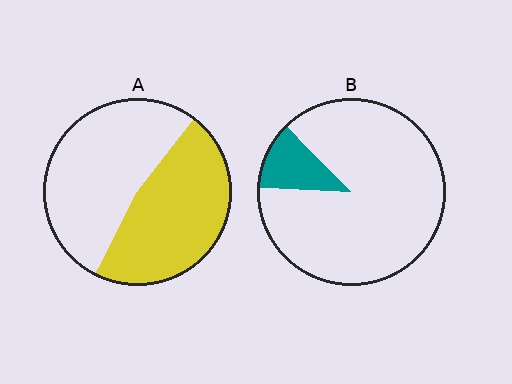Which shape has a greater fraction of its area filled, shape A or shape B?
Shape A.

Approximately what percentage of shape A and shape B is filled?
A is approximately 45% and B is approximately 10%.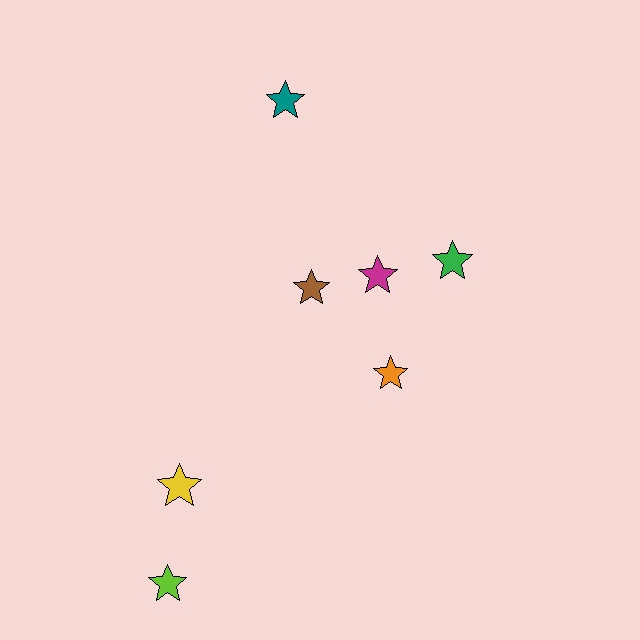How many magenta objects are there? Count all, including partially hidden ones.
There is 1 magenta object.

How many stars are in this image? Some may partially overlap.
There are 7 stars.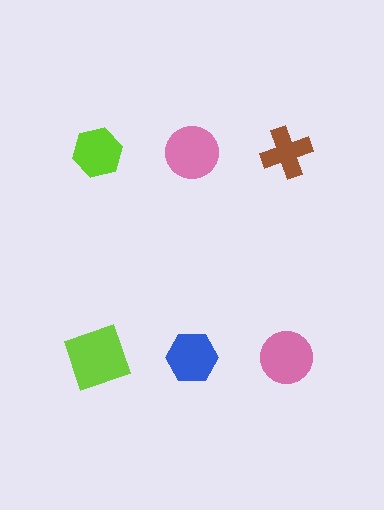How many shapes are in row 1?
3 shapes.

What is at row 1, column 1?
A lime hexagon.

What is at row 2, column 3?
A pink circle.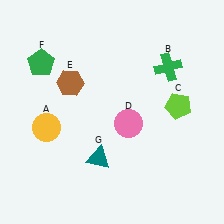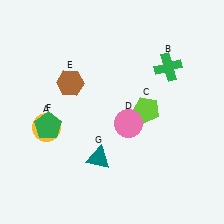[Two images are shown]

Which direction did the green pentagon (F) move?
The green pentagon (F) moved down.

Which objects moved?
The objects that moved are: the lime pentagon (C), the green pentagon (F).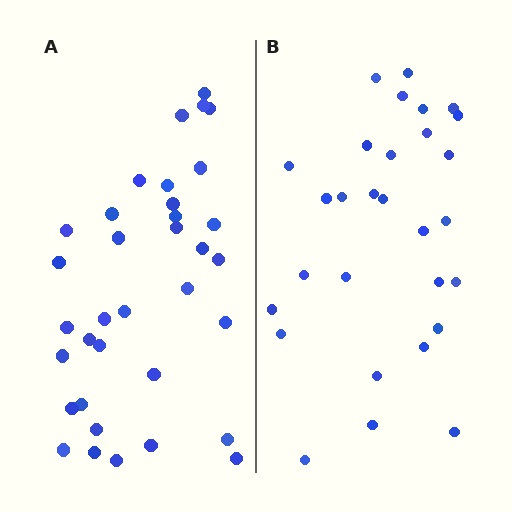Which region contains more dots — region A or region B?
Region A (the left region) has more dots.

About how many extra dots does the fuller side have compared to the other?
Region A has about 6 more dots than region B.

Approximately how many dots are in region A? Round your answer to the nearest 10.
About 40 dots. (The exact count is 35, which rounds to 40.)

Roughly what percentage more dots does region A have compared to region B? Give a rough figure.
About 20% more.